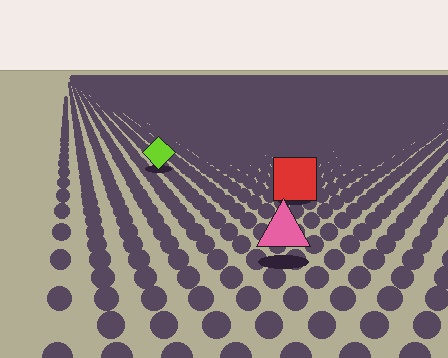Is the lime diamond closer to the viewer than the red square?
No. The red square is closer — you can tell from the texture gradient: the ground texture is coarser near it.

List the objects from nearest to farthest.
From nearest to farthest: the pink triangle, the red square, the lime diamond.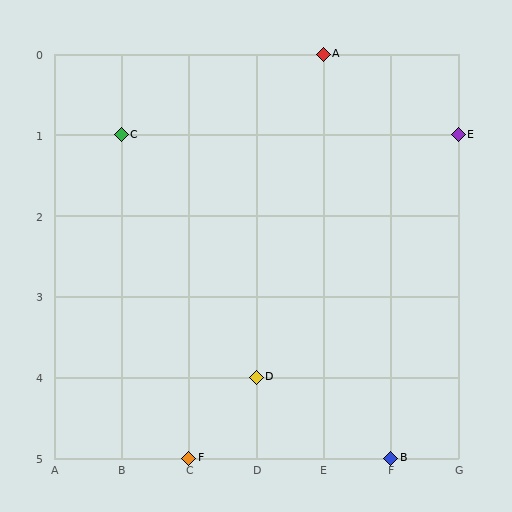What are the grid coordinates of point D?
Point D is at grid coordinates (D, 4).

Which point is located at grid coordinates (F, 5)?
Point B is at (F, 5).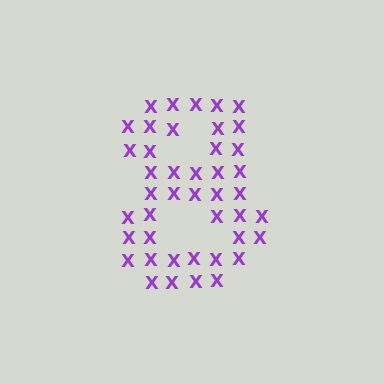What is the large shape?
The large shape is the digit 8.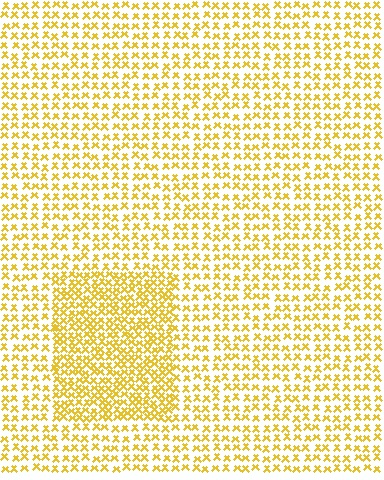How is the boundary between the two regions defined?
The boundary is defined by a change in element density (approximately 1.8x ratio). All elements are the same color, size, and shape.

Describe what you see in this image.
The image contains small yellow elements arranged at two different densities. A rectangle-shaped region is visible where the elements are more densely packed than the surrounding area.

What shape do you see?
I see a rectangle.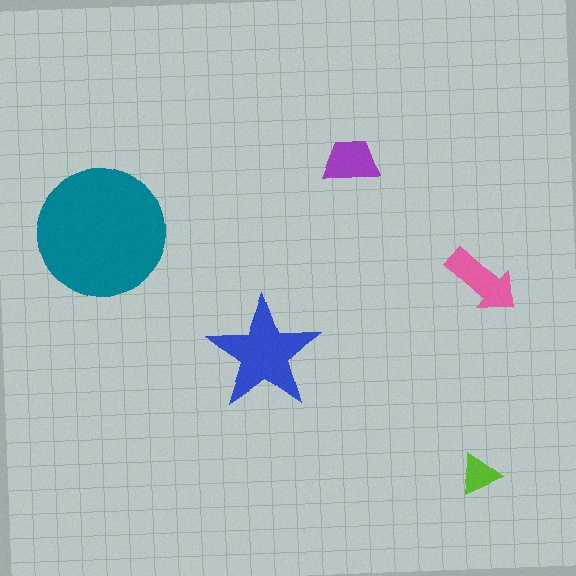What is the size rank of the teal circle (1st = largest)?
1st.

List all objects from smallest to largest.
The lime triangle, the purple trapezoid, the pink arrow, the blue star, the teal circle.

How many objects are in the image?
There are 5 objects in the image.